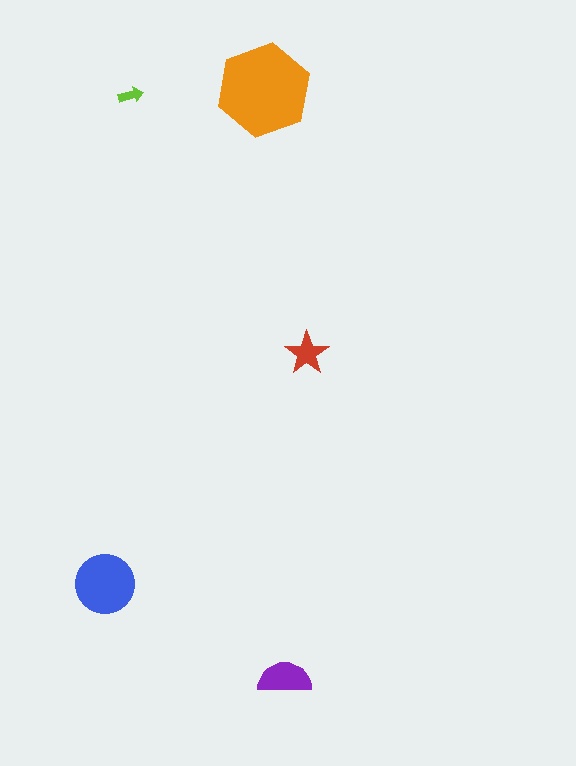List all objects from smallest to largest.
The lime arrow, the red star, the purple semicircle, the blue circle, the orange hexagon.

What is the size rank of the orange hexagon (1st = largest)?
1st.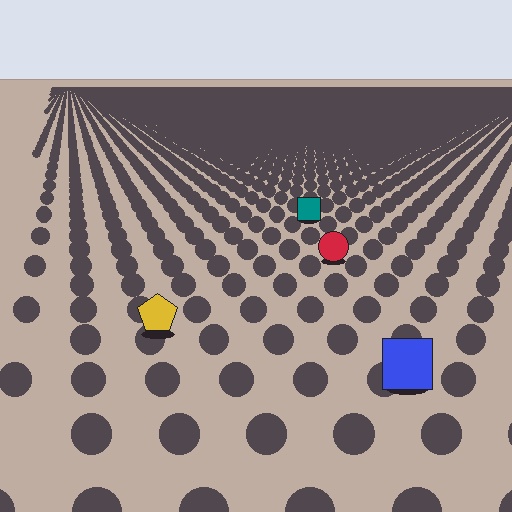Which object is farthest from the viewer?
The teal square is farthest from the viewer. It appears smaller and the ground texture around it is denser.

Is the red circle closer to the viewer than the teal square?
Yes. The red circle is closer — you can tell from the texture gradient: the ground texture is coarser near it.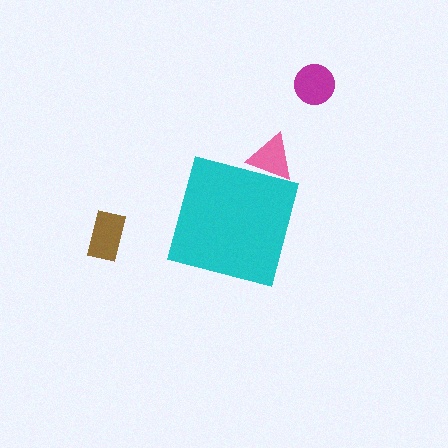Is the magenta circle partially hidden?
No, the magenta circle is fully visible.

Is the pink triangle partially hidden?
Yes, the pink triangle is partially hidden behind the cyan square.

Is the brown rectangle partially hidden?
No, the brown rectangle is fully visible.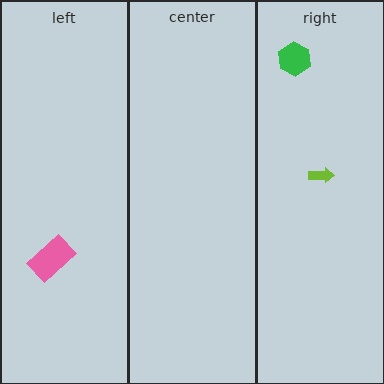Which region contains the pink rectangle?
The left region.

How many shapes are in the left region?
1.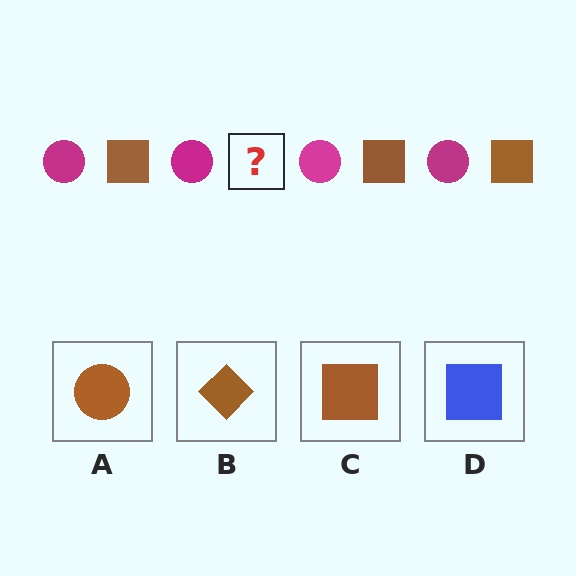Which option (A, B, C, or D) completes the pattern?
C.